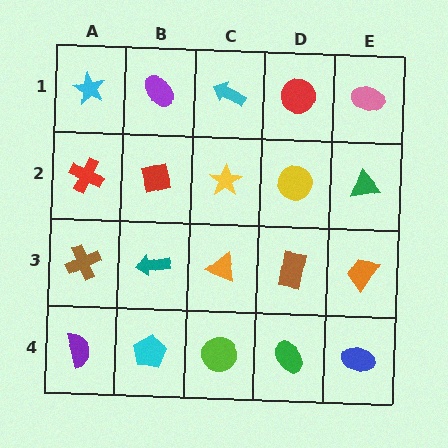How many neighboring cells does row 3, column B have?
4.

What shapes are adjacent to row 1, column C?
A yellow star (row 2, column C), a purple ellipse (row 1, column B), a red circle (row 1, column D).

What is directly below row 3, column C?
A lime circle.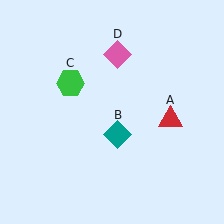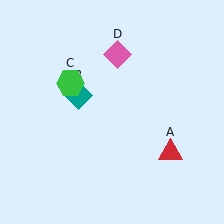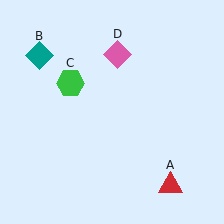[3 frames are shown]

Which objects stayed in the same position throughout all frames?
Green hexagon (object C) and pink diamond (object D) remained stationary.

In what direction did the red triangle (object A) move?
The red triangle (object A) moved down.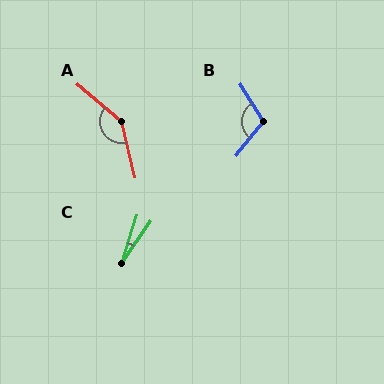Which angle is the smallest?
C, at approximately 17 degrees.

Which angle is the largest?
A, at approximately 143 degrees.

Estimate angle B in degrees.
Approximately 111 degrees.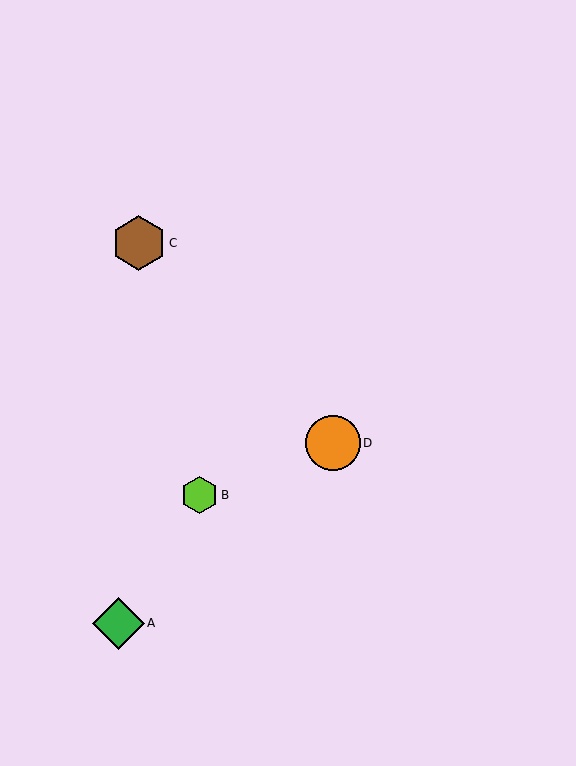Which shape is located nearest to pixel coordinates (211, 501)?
The lime hexagon (labeled B) at (199, 495) is nearest to that location.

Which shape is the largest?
The orange circle (labeled D) is the largest.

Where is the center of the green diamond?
The center of the green diamond is at (118, 623).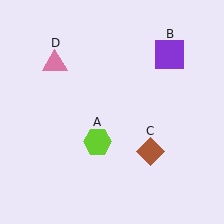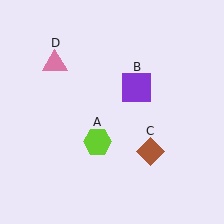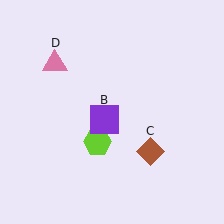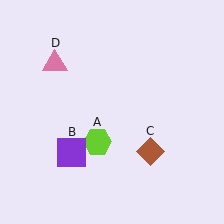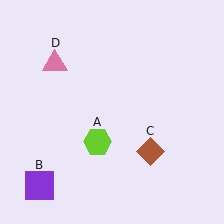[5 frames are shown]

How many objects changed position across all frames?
1 object changed position: purple square (object B).